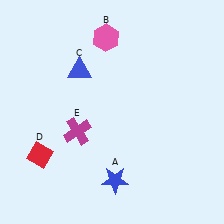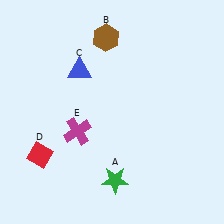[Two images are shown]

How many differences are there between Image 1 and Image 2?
There are 2 differences between the two images.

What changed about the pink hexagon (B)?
In Image 1, B is pink. In Image 2, it changed to brown.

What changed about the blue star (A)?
In Image 1, A is blue. In Image 2, it changed to green.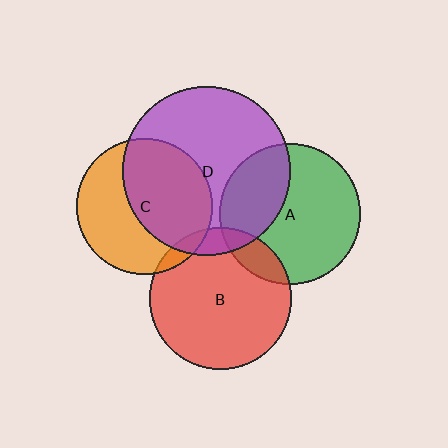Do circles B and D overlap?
Yes.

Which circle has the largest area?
Circle D (purple).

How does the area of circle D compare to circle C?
Approximately 1.5 times.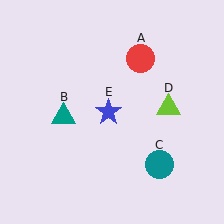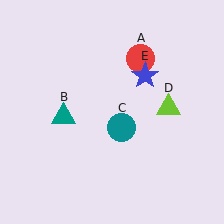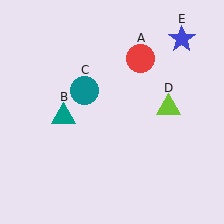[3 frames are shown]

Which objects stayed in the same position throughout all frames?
Red circle (object A) and teal triangle (object B) and lime triangle (object D) remained stationary.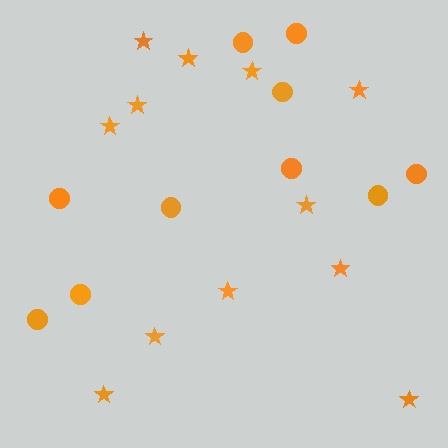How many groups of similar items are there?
There are 2 groups: one group of stars (12) and one group of circles (10).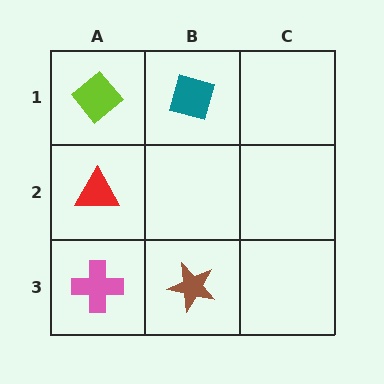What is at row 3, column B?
A brown star.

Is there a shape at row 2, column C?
No, that cell is empty.